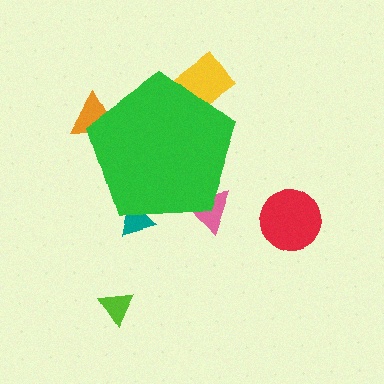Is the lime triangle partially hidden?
No, the lime triangle is fully visible.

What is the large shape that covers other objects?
A green pentagon.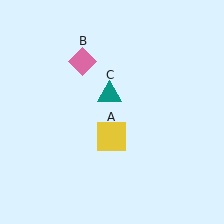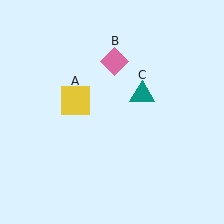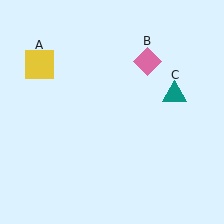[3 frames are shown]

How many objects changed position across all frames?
3 objects changed position: yellow square (object A), pink diamond (object B), teal triangle (object C).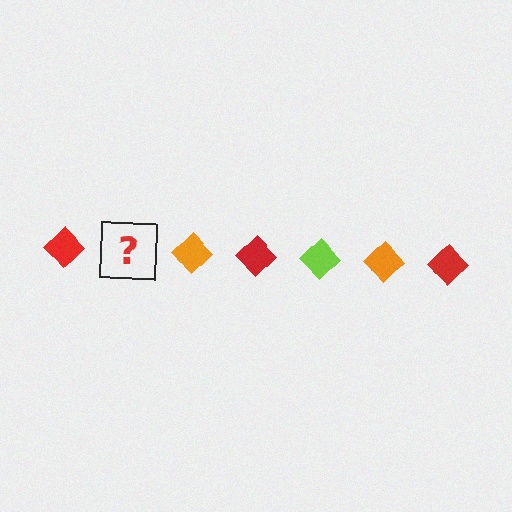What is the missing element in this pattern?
The missing element is a lime diamond.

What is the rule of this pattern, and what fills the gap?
The rule is that the pattern cycles through red, lime, orange diamonds. The gap should be filled with a lime diamond.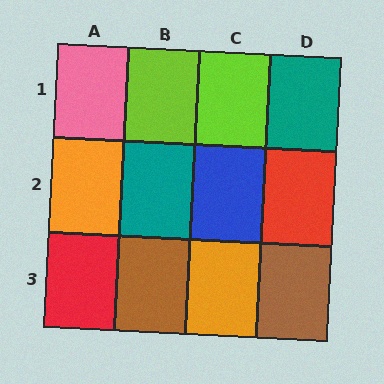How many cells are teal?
2 cells are teal.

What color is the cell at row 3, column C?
Orange.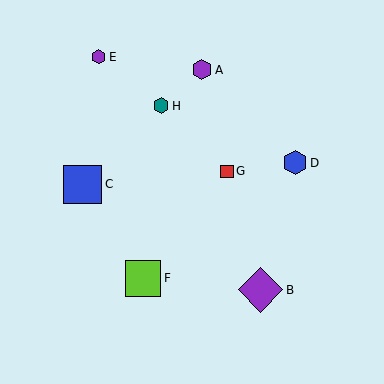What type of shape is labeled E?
Shape E is a purple hexagon.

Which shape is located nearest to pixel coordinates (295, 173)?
The blue hexagon (labeled D) at (295, 163) is nearest to that location.